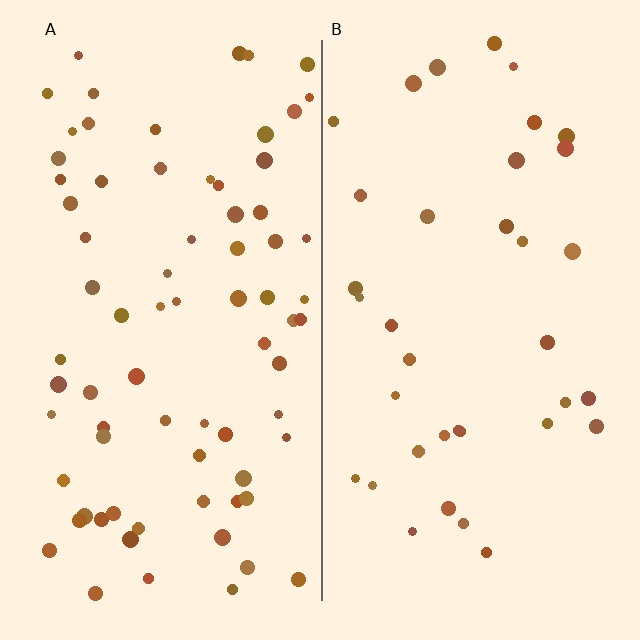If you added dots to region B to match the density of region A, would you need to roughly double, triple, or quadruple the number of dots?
Approximately double.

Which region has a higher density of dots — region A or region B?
A (the left).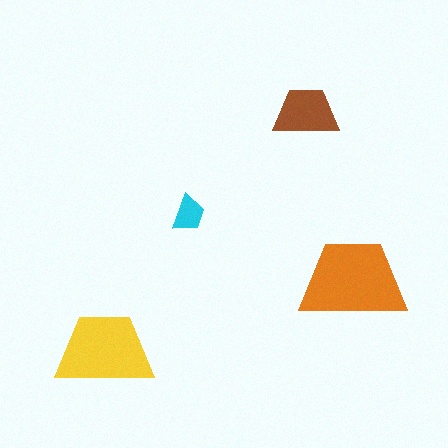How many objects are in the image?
There are 4 objects in the image.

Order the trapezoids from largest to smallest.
the orange one, the yellow one, the brown one, the cyan one.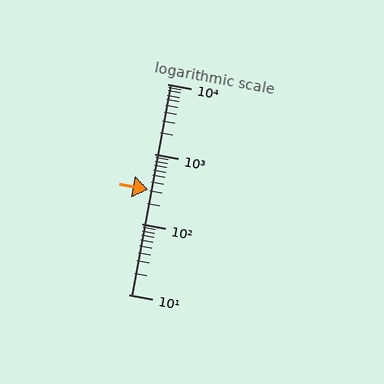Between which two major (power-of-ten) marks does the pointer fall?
The pointer is between 100 and 1000.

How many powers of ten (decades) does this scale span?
The scale spans 3 decades, from 10 to 10000.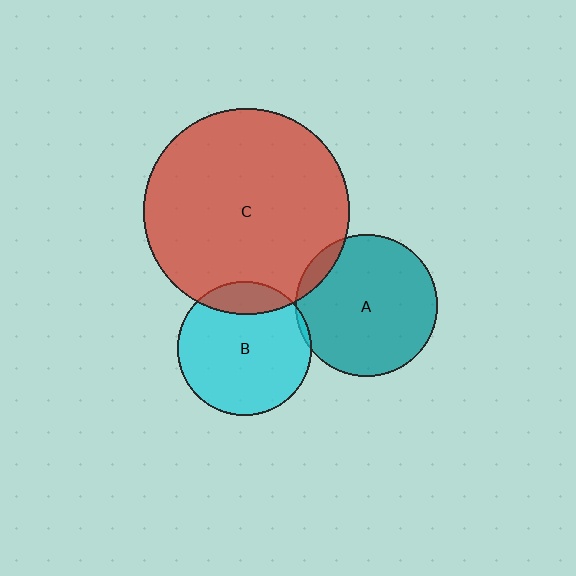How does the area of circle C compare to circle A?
Approximately 2.1 times.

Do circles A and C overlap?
Yes.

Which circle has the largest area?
Circle C (red).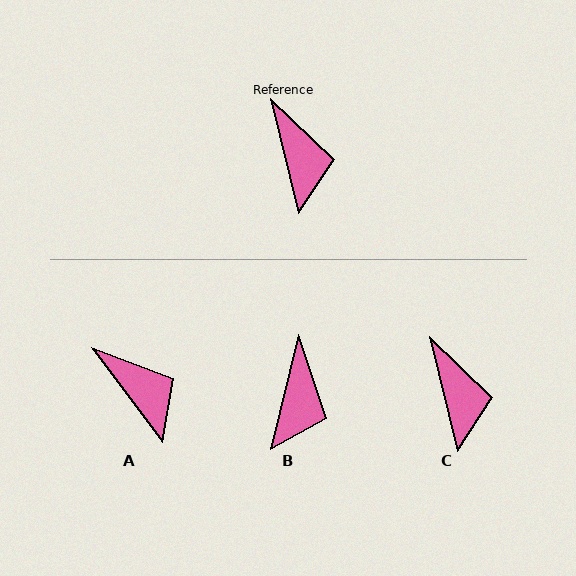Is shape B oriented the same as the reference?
No, it is off by about 28 degrees.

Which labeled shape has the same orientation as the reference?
C.